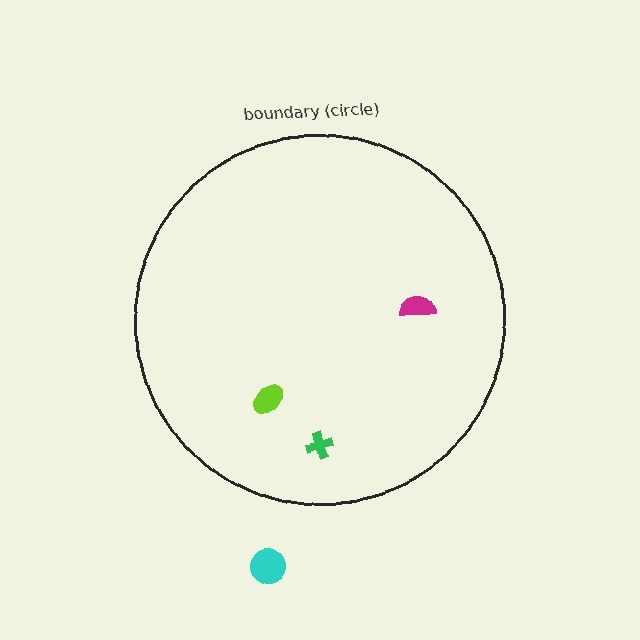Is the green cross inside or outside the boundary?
Inside.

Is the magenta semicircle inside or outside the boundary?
Inside.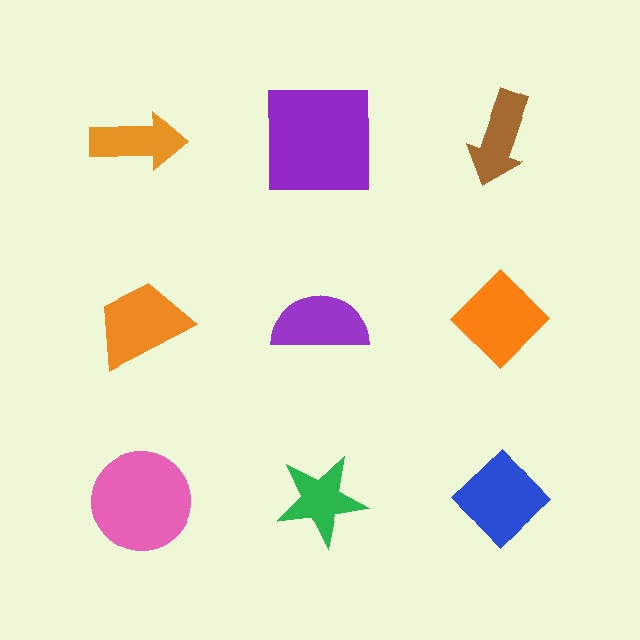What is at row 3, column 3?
A blue diamond.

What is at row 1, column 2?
A purple square.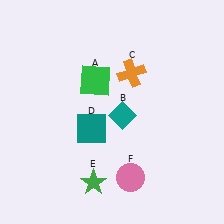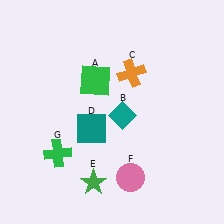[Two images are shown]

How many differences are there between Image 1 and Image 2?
There is 1 difference between the two images.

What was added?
A green cross (G) was added in Image 2.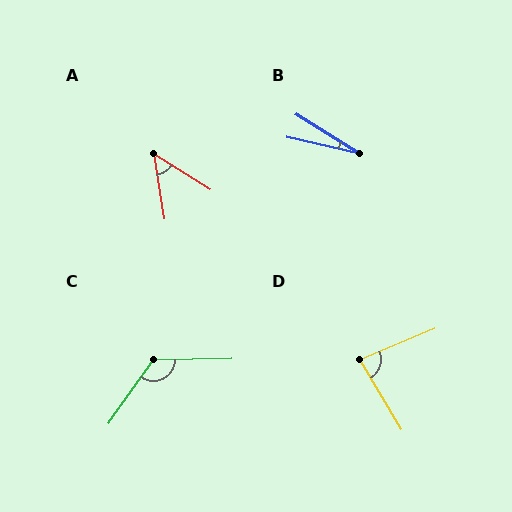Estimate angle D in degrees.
Approximately 82 degrees.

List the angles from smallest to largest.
B (19°), A (49°), D (82°), C (126°).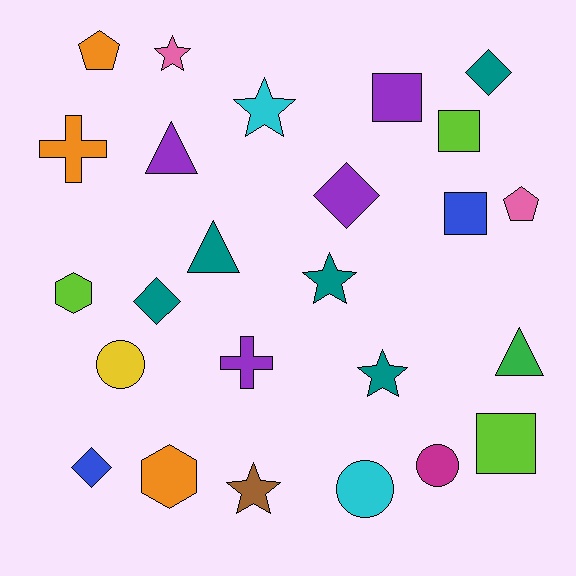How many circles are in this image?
There are 3 circles.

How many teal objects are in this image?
There are 5 teal objects.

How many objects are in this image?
There are 25 objects.